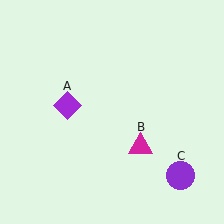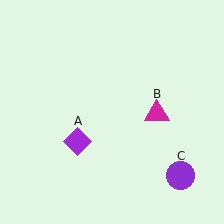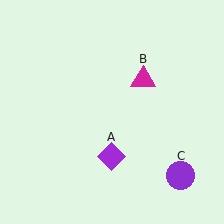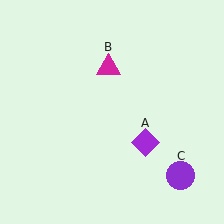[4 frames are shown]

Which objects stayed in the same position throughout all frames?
Purple circle (object C) remained stationary.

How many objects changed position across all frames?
2 objects changed position: purple diamond (object A), magenta triangle (object B).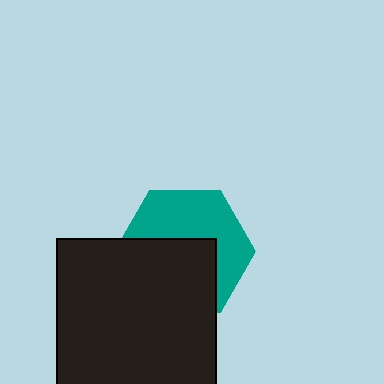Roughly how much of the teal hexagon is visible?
About half of it is visible (roughly 49%).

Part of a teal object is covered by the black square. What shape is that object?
It is a hexagon.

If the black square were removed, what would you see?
You would see the complete teal hexagon.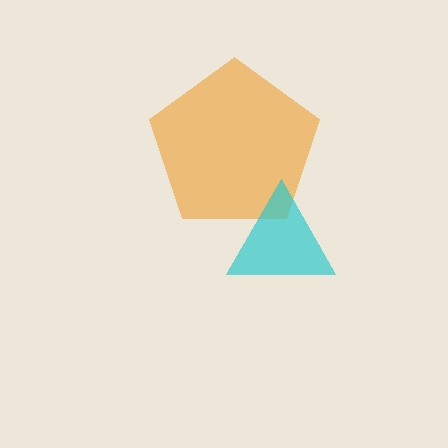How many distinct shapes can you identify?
There are 2 distinct shapes: an orange pentagon, a cyan triangle.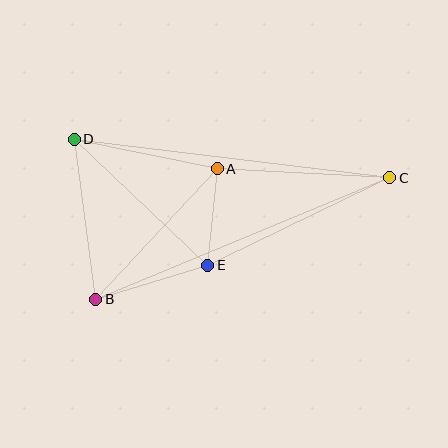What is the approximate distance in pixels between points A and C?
The distance between A and C is approximately 172 pixels.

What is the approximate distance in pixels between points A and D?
The distance between A and D is approximately 146 pixels.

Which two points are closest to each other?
Points A and E are closest to each other.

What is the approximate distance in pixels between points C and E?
The distance between C and E is approximately 202 pixels.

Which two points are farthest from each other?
Points B and C are farthest from each other.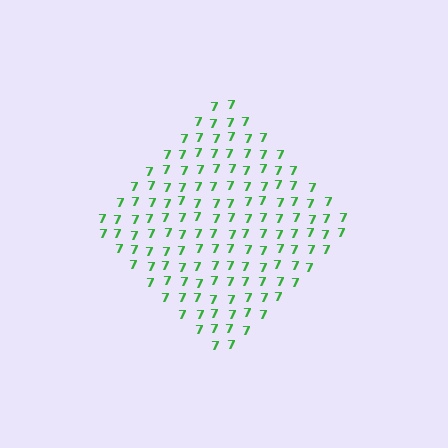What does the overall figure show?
The overall figure shows a diamond.